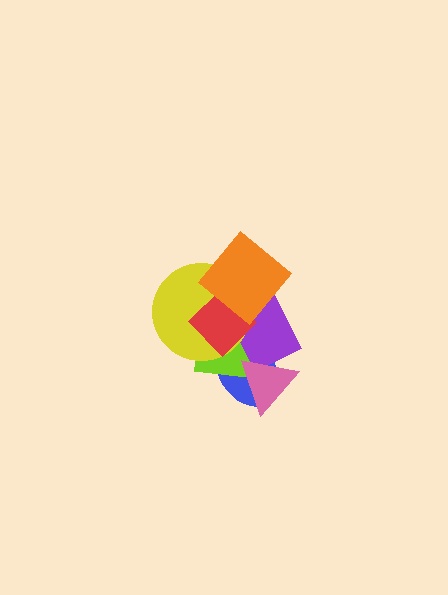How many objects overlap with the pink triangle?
2 objects overlap with the pink triangle.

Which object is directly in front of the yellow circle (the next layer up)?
The red diamond is directly in front of the yellow circle.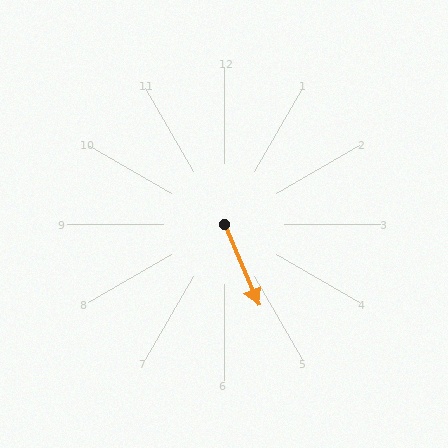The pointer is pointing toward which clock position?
Roughly 5 o'clock.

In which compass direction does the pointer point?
Southeast.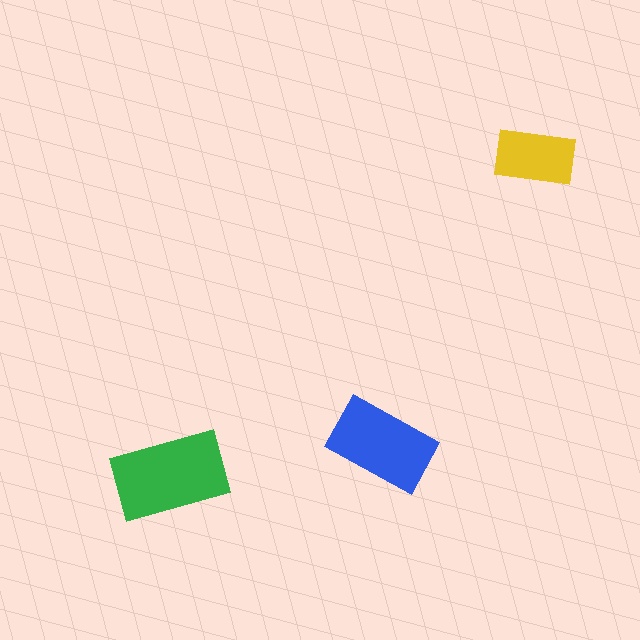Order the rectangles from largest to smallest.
the green one, the blue one, the yellow one.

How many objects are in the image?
There are 3 objects in the image.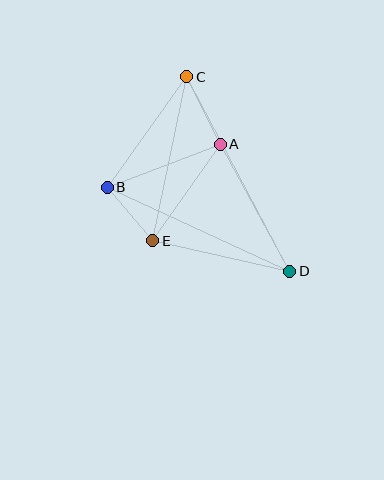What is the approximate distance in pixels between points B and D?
The distance between B and D is approximately 201 pixels.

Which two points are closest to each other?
Points B and E are closest to each other.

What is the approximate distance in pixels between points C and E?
The distance between C and E is approximately 167 pixels.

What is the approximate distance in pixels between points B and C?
The distance between B and C is approximately 136 pixels.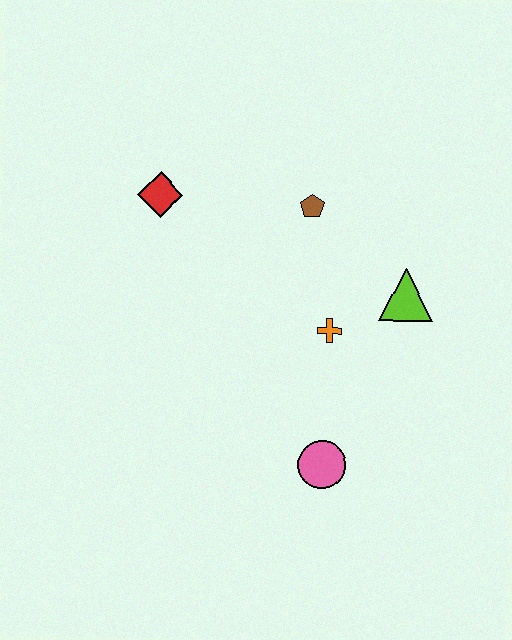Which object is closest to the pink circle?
The orange cross is closest to the pink circle.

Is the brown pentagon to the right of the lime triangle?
No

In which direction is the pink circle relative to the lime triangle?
The pink circle is below the lime triangle.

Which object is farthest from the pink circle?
The red diamond is farthest from the pink circle.